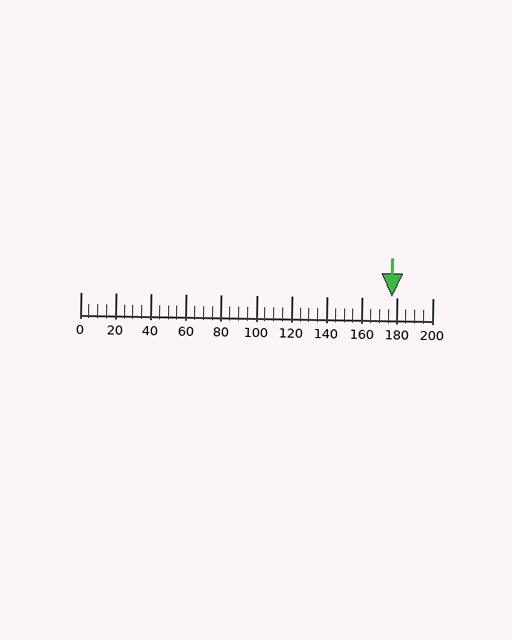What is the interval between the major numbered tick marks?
The major tick marks are spaced 20 units apart.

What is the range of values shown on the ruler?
The ruler shows values from 0 to 200.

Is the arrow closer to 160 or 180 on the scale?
The arrow is closer to 180.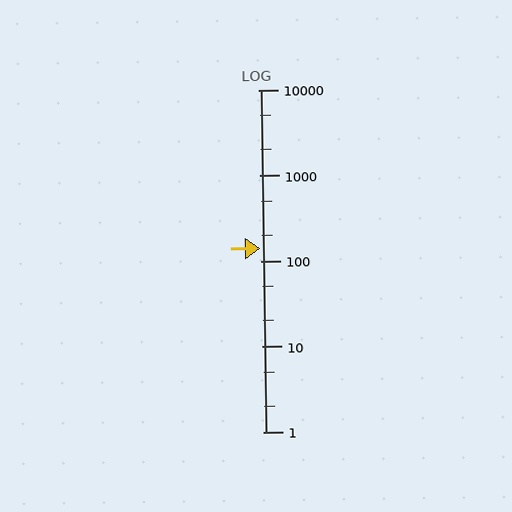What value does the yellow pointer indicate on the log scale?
The pointer indicates approximately 140.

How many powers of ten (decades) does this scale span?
The scale spans 4 decades, from 1 to 10000.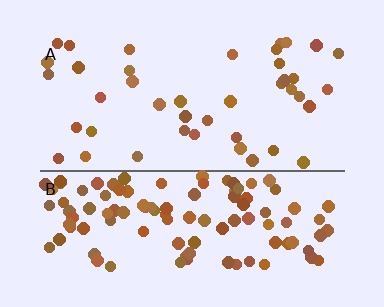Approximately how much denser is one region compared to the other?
Approximately 2.7× — region B over region A.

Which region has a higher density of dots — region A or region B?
B (the bottom).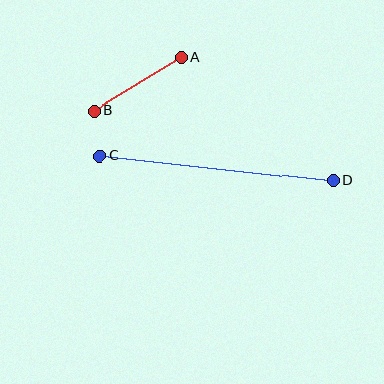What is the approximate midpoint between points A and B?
The midpoint is at approximately (138, 84) pixels.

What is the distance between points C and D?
The distance is approximately 235 pixels.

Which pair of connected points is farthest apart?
Points C and D are farthest apart.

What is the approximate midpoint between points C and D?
The midpoint is at approximately (216, 168) pixels.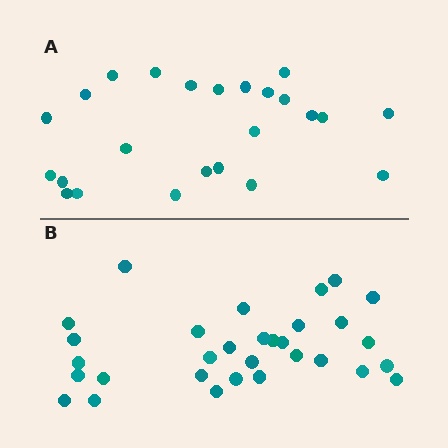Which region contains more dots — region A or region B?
Region B (the bottom region) has more dots.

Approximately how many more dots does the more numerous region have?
Region B has roughly 8 or so more dots than region A.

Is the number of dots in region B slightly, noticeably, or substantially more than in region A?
Region B has noticeably more, but not dramatically so. The ratio is roughly 1.3 to 1.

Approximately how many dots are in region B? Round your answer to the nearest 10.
About 30 dots. (The exact count is 31, which rounds to 30.)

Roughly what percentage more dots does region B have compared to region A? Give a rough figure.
About 30% more.